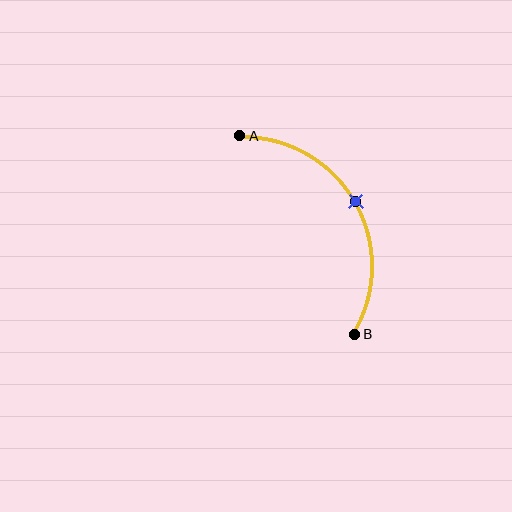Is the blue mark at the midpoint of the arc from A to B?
Yes. The blue mark lies on the arc at equal arc-length from both A and B — it is the arc midpoint.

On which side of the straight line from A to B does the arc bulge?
The arc bulges to the right of the straight line connecting A and B.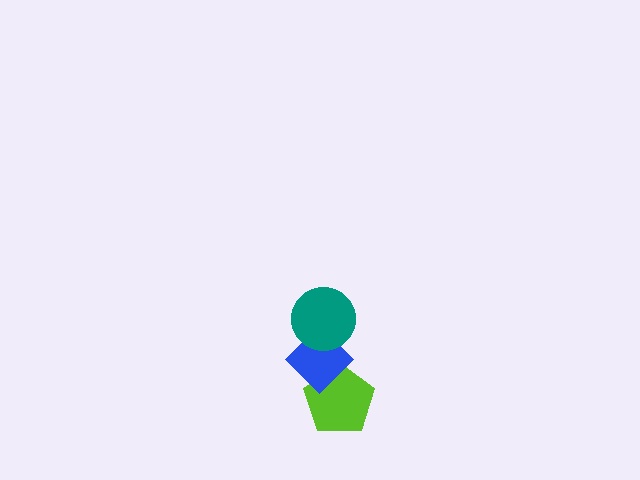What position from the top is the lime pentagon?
The lime pentagon is 3rd from the top.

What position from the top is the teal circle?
The teal circle is 1st from the top.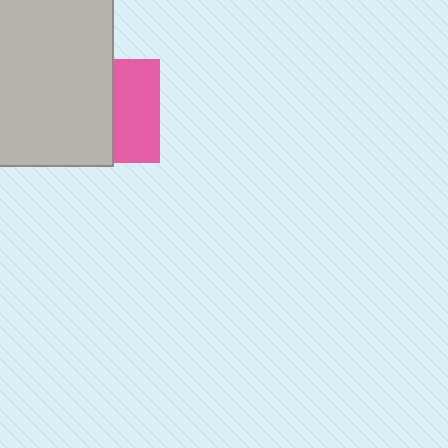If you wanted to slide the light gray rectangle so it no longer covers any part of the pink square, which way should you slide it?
Slide it left — that is the most direct way to separate the two shapes.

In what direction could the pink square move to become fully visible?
The pink square could move right. That would shift it out from behind the light gray rectangle entirely.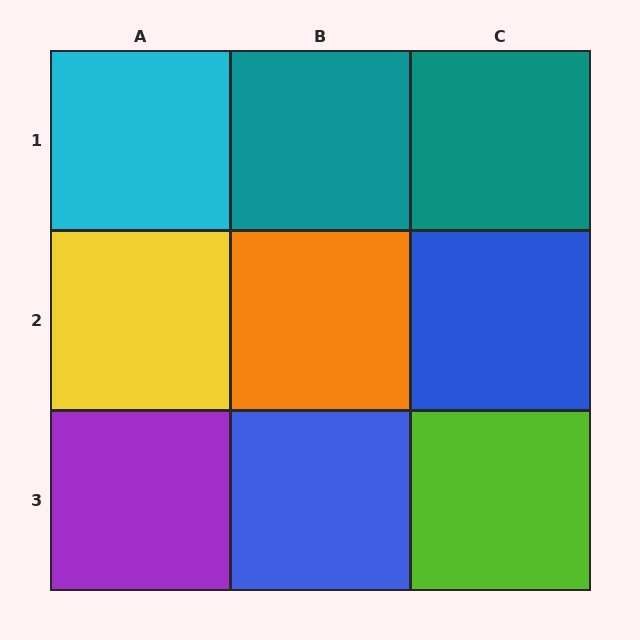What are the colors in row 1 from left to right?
Cyan, teal, teal.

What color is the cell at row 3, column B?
Blue.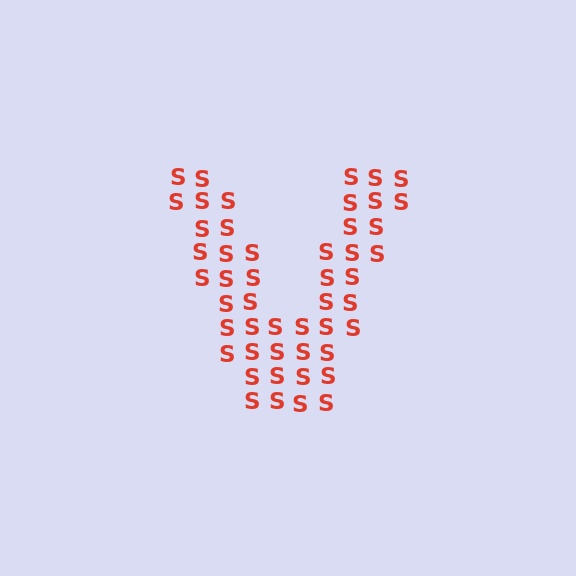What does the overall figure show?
The overall figure shows the letter V.